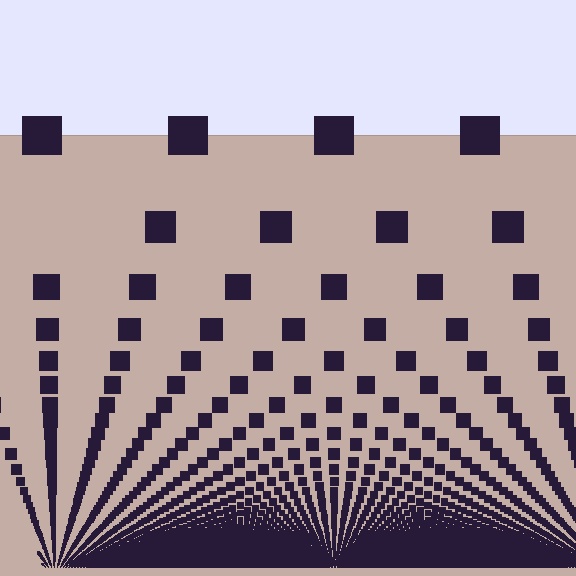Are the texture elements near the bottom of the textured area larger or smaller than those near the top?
Smaller. The gradient is inverted — elements near the bottom are smaller and denser.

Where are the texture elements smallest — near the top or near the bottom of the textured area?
Near the bottom.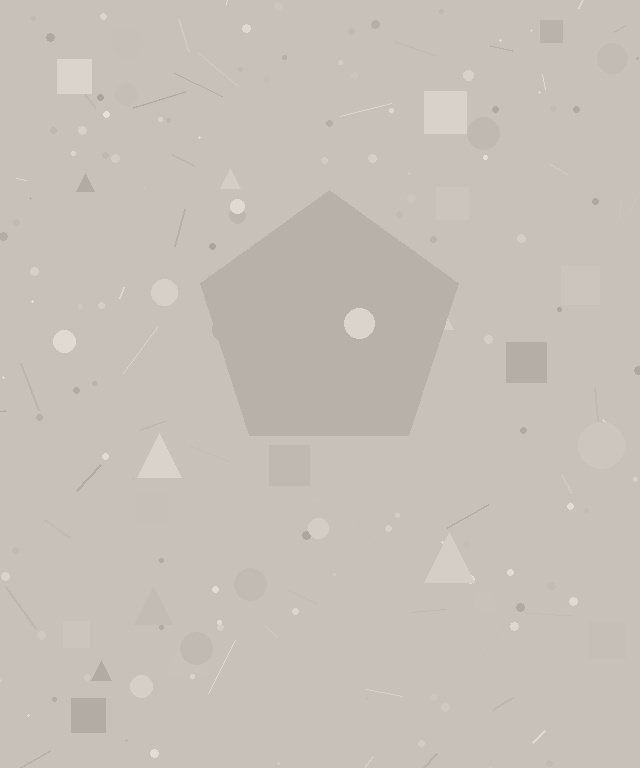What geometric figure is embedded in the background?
A pentagon is embedded in the background.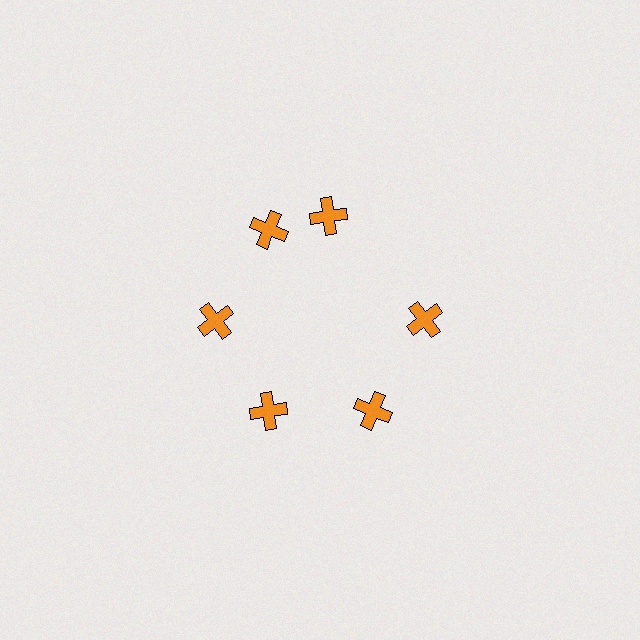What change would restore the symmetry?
The symmetry would be restored by rotating it back into even spacing with its neighbors so that all 6 crosses sit at equal angles and equal distance from the center.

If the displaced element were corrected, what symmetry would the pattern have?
It would have 6-fold rotational symmetry — the pattern would map onto itself every 60 degrees.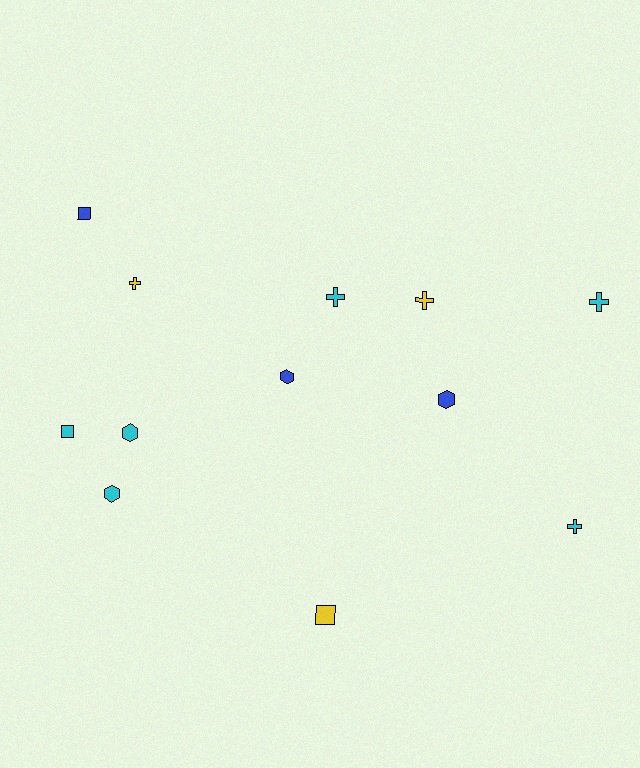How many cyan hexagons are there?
There are 2 cyan hexagons.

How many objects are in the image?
There are 12 objects.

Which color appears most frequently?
Cyan, with 6 objects.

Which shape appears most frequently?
Cross, with 5 objects.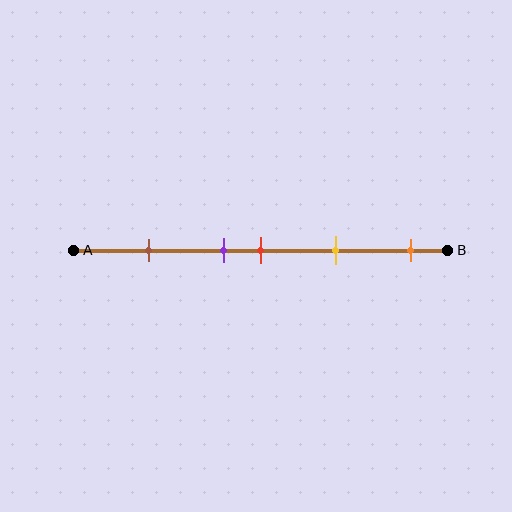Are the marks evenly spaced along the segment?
No, the marks are not evenly spaced.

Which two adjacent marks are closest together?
The purple and red marks are the closest adjacent pair.